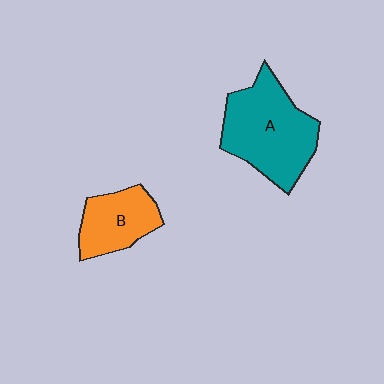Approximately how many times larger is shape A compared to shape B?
Approximately 1.7 times.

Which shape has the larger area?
Shape A (teal).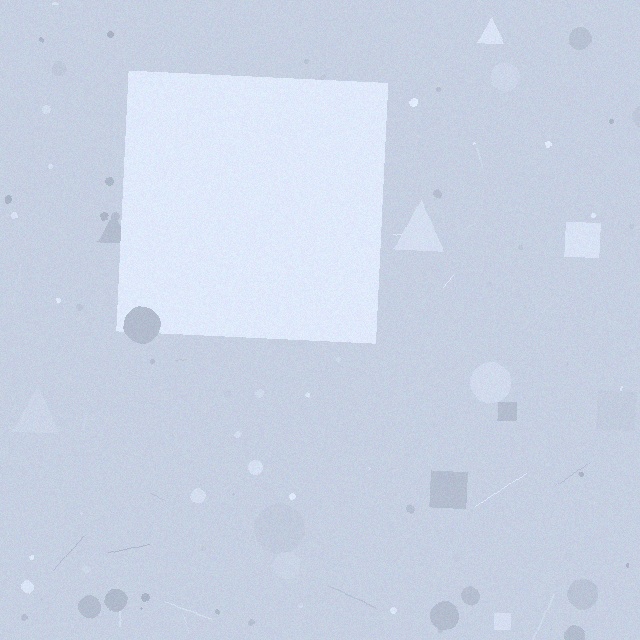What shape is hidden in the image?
A square is hidden in the image.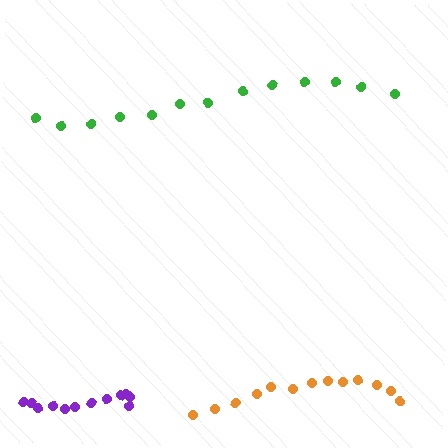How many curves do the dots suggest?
There are 3 distinct paths.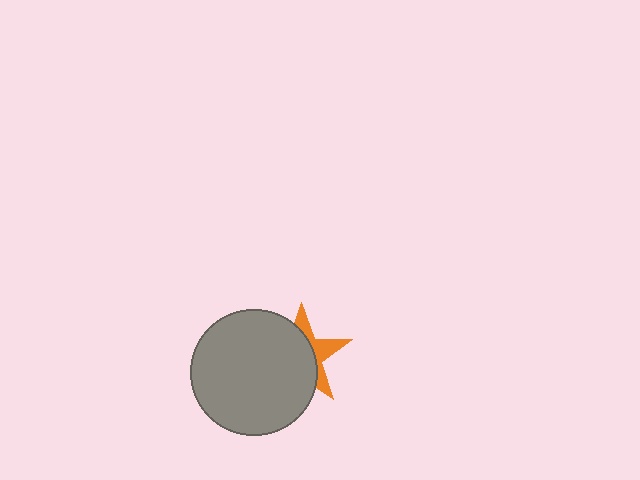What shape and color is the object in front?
The object in front is a gray circle.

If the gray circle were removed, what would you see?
You would see the complete orange star.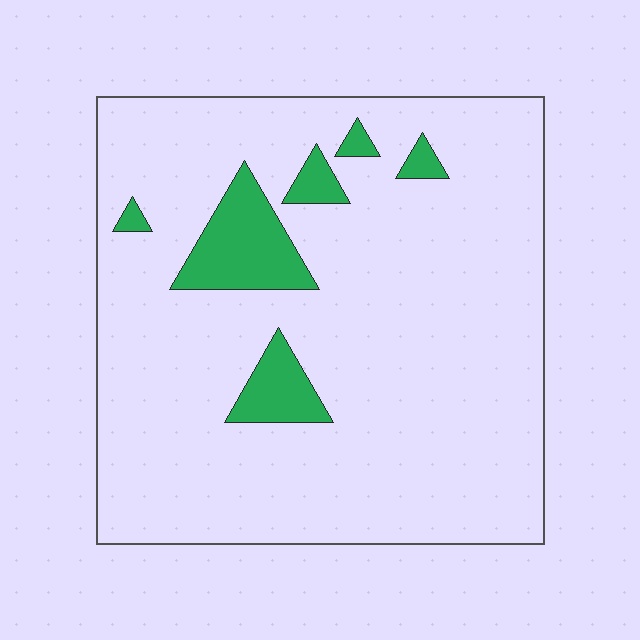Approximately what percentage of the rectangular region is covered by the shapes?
Approximately 10%.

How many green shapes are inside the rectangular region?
6.